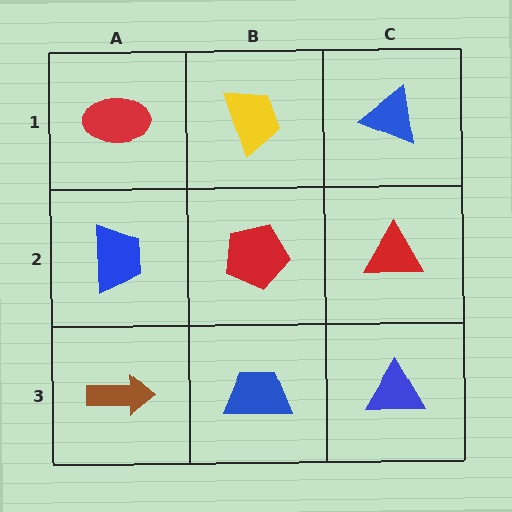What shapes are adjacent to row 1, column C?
A red triangle (row 2, column C), a yellow trapezoid (row 1, column B).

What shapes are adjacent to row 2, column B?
A yellow trapezoid (row 1, column B), a blue trapezoid (row 3, column B), a blue trapezoid (row 2, column A), a red triangle (row 2, column C).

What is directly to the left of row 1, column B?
A red ellipse.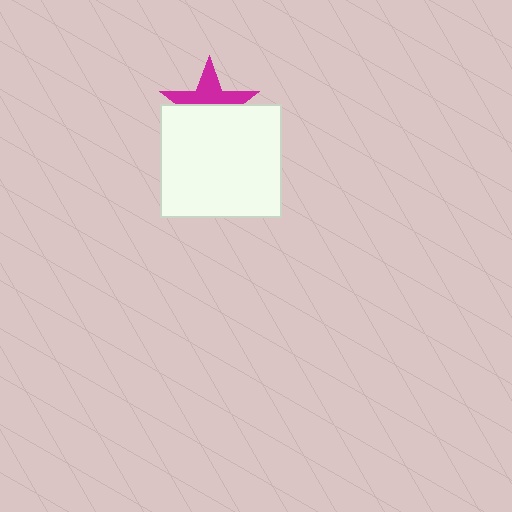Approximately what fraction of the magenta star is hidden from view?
Roughly 54% of the magenta star is hidden behind the white rectangle.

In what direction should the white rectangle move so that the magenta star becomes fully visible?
The white rectangle should move down. That is the shortest direction to clear the overlap and leave the magenta star fully visible.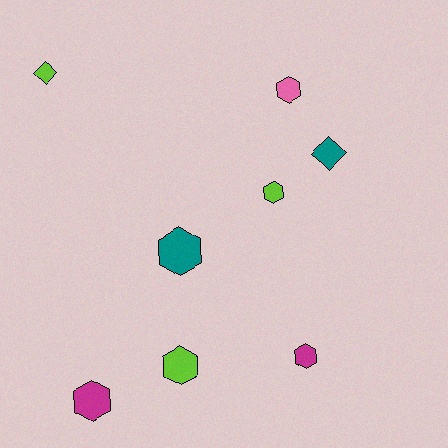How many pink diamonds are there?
There are no pink diamonds.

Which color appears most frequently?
Lime, with 3 objects.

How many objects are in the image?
There are 8 objects.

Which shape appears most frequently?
Hexagon, with 6 objects.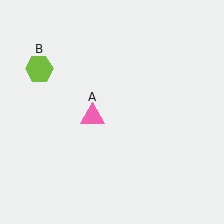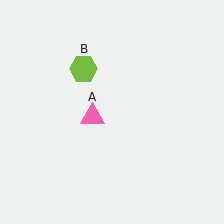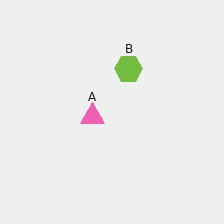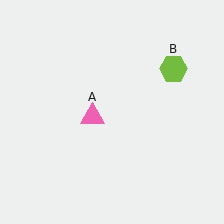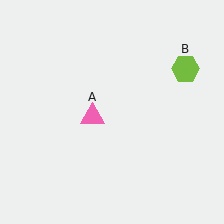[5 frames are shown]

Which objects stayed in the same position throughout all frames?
Pink triangle (object A) remained stationary.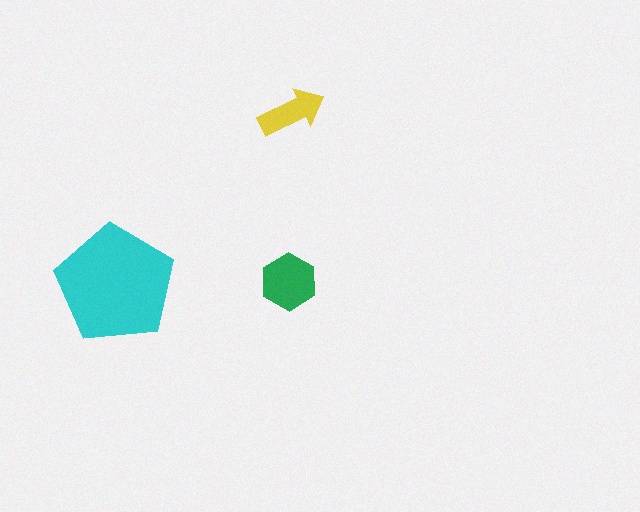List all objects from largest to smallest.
The cyan pentagon, the green hexagon, the yellow arrow.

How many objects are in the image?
There are 3 objects in the image.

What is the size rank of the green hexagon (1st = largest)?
2nd.